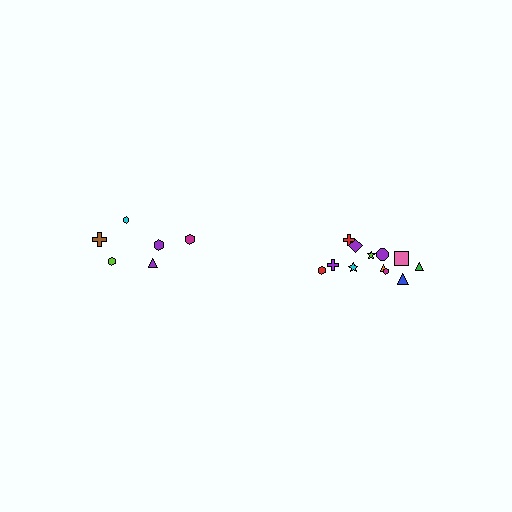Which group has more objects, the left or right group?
The right group.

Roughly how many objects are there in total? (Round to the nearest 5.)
Roughly 20 objects in total.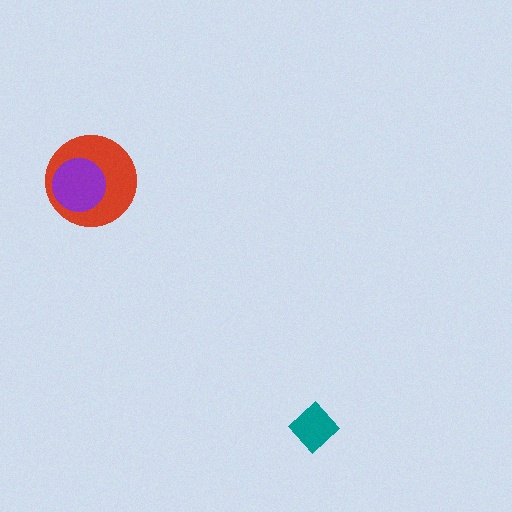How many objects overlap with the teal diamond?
0 objects overlap with the teal diamond.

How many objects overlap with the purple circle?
1 object overlaps with the purple circle.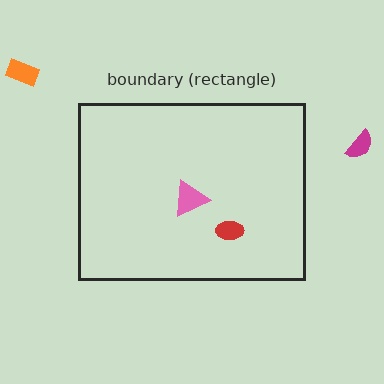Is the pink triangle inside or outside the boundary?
Inside.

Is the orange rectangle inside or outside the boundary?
Outside.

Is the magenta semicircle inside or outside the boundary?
Outside.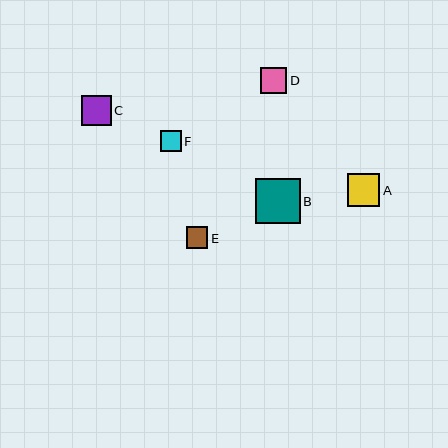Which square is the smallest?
Square F is the smallest with a size of approximately 21 pixels.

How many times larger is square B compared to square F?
Square B is approximately 2.2 times the size of square F.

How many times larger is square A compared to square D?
Square A is approximately 1.2 times the size of square D.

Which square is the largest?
Square B is the largest with a size of approximately 45 pixels.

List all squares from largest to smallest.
From largest to smallest: B, A, C, D, E, F.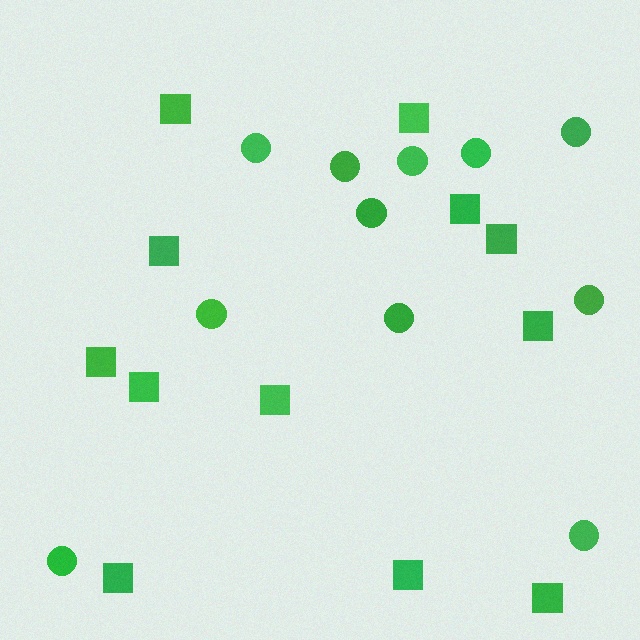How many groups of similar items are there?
There are 2 groups: one group of squares (12) and one group of circles (11).